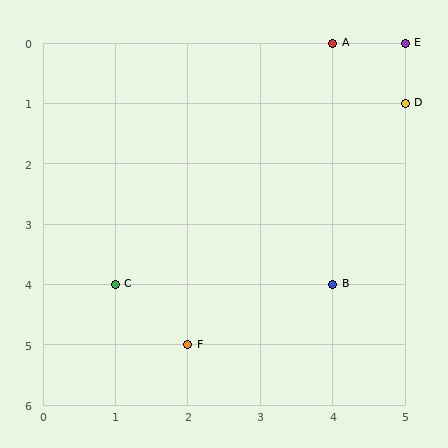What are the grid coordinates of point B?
Point B is at grid coordinates (4, 4).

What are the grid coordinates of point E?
Point E is at grid coordinates (5, 0).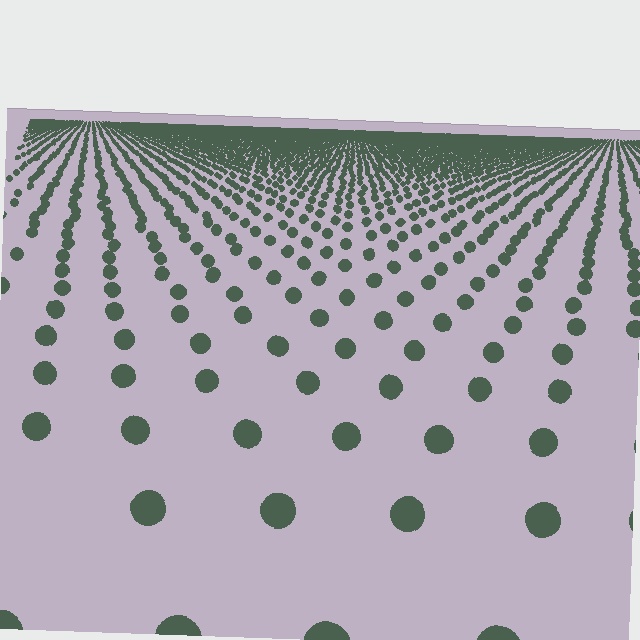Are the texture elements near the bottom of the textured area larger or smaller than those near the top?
Larger. Near the bottom, elements are closer to the viewer and appear at a bigger on-screen size.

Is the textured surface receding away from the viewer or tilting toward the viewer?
The surface is receding away from the viewer. Texture elements get smaller and denser toward the top.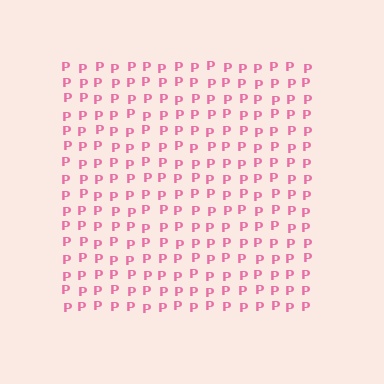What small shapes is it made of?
It is made of small letter P's.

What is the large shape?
The large shape is a square.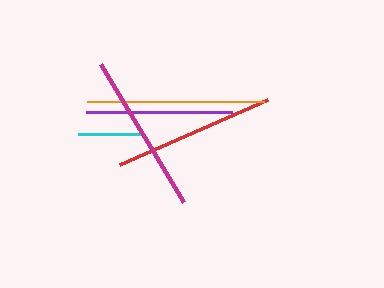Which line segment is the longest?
The orange line is the longest at approximately 176 pixels.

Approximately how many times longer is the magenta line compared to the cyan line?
The magenta line is approximately 2.6 times the length of the cyan line.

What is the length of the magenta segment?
The magenta segment is approximately 161 pixels long.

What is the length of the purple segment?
The purple segment is approximately 146 pixels long.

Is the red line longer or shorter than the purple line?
The red line is longer than the purple line.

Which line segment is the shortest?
The cyan line is the shortest at approximately 62 pixels.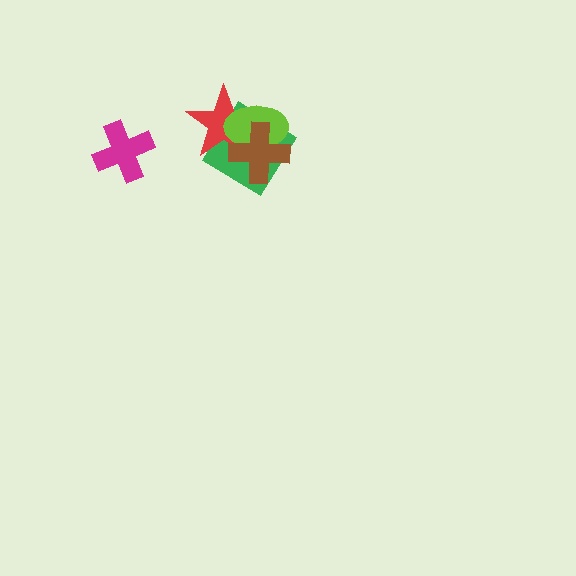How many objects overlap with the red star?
3 objects overlap with the red star.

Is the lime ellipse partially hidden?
Yes, it is partially covered by another shape.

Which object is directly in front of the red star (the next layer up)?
The lime ellipse is directly in front of the red star.